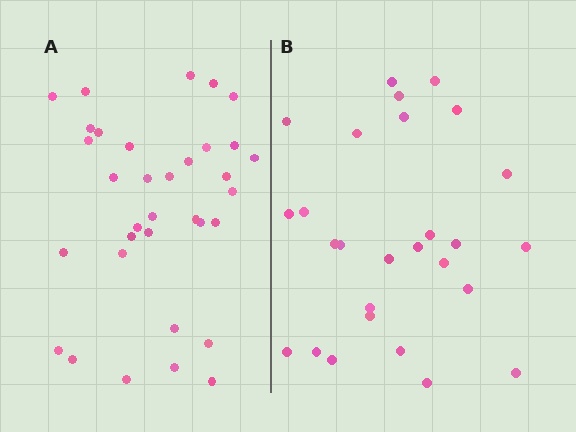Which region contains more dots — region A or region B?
Region A (the left region) has more dots.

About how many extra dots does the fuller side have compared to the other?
Region A has roughly 8 or so more dots than region B.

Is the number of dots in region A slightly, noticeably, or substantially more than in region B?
Region A has noticeably more, but not dramatically so. The ratio is roughly 1.3 to 1.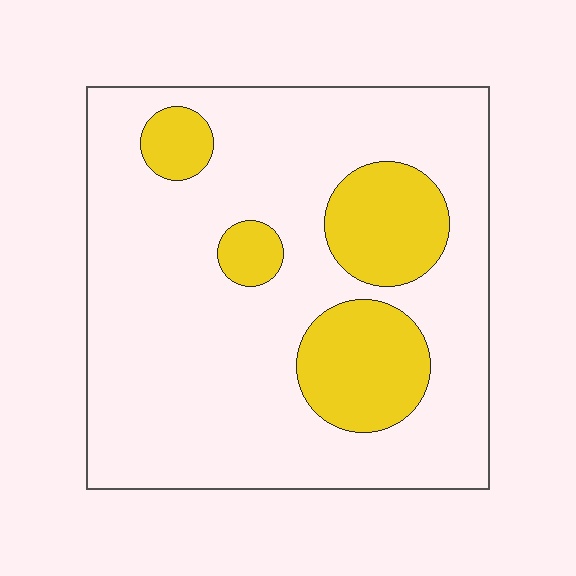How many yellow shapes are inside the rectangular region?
4.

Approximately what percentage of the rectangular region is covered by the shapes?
Approximately 20%.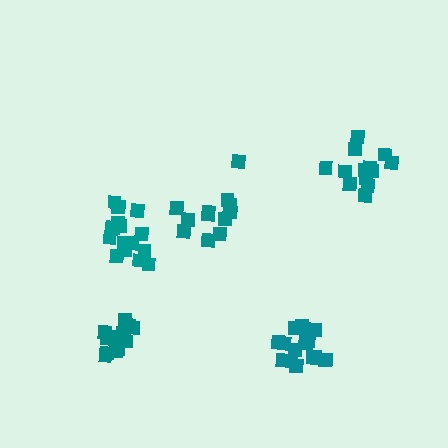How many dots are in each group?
Group 1: 17 dots, Group 2: 15 dots, Group 3: 13 dots, Group 4: 12 dots, Group 5: 14 dots (71 total).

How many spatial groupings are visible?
There are 5 spatial groupings.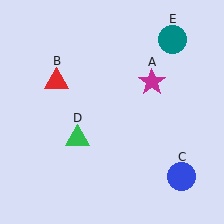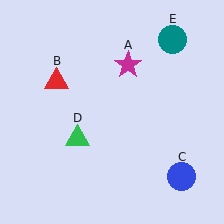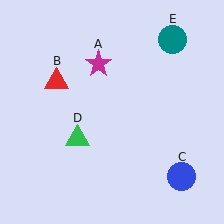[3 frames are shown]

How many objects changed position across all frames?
1 object changed position: magenta star (object A).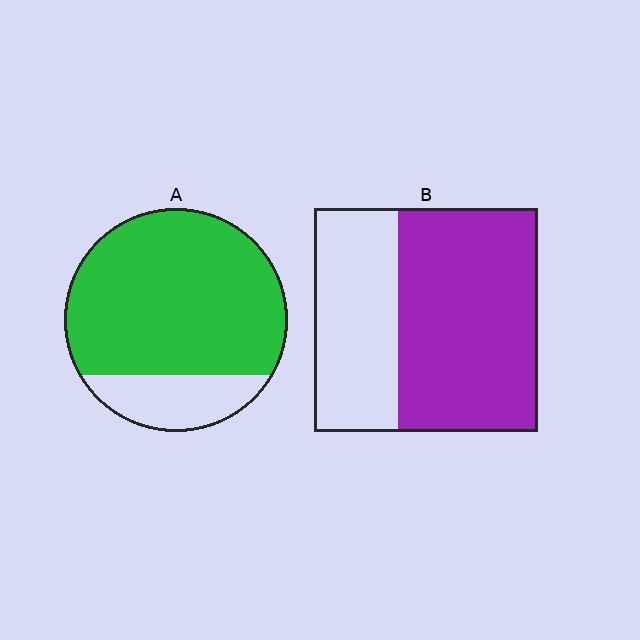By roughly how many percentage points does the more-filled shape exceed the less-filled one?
By roughly 15 percentage points (A over B).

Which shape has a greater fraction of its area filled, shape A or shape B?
Shape A.